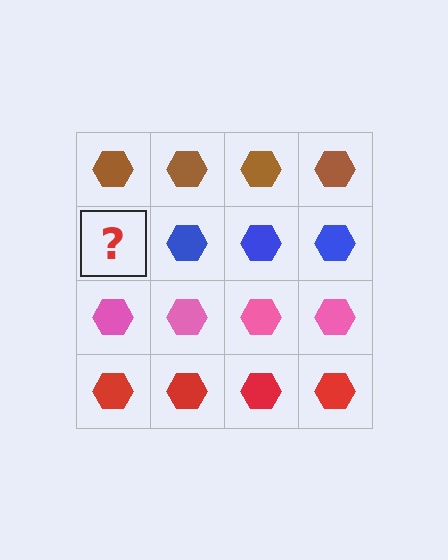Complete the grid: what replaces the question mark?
The question mark should be replaced with a blue hexagon.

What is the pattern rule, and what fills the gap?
The rule is that each row has a consistent color. The gap should be filled with a blue hexagon.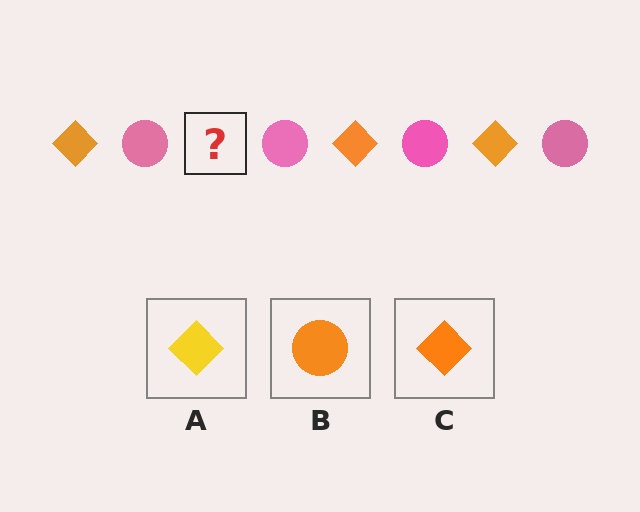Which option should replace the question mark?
Option C.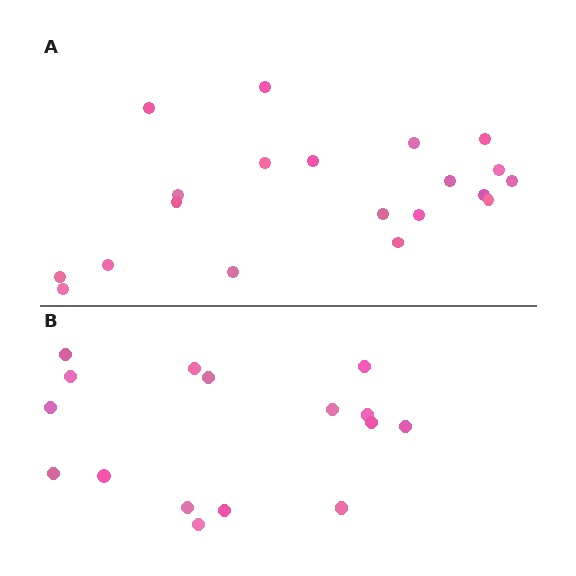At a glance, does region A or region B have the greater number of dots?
Region A (the top region) has more dots.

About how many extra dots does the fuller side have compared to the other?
Region A has about 4 more dots than region B.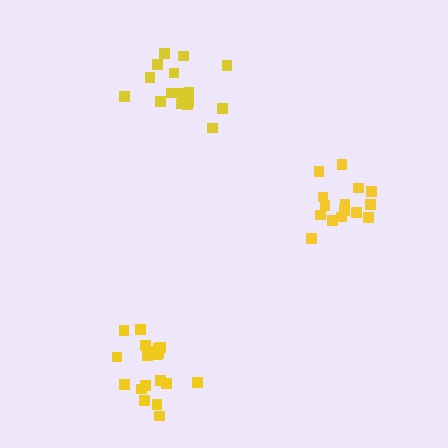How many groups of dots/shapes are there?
There are 3 groups.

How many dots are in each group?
Group 1: 19 dots, Group 2: 15 dots, Group 3: 17 dots (51 total).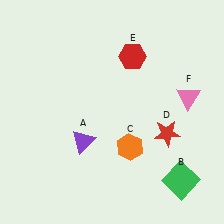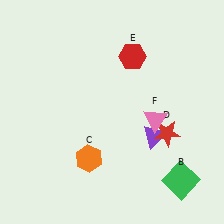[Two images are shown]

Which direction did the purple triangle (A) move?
The purple triangle (A) moved right.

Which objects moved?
The objects that moved are: the purple triangle (A), the orange hexagon (C), the pink triangle (F).